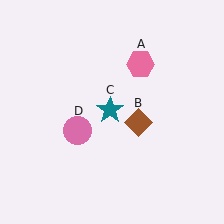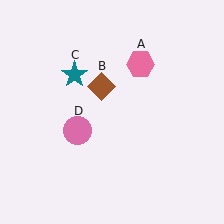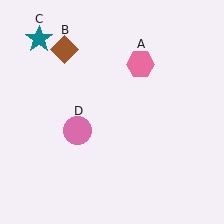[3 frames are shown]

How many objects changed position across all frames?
2 objects changed position: brown diamond (object B), teal star (object C).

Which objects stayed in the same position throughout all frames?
Pink hexagon (object A) and pink circle (object D) remained stationary.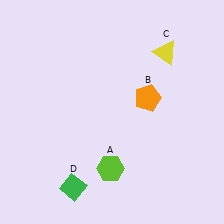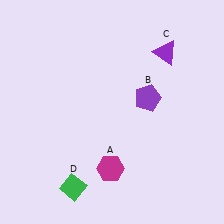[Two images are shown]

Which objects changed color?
A changed from lime to magenta. B changed from orange to purple. C changed from yellow to purple.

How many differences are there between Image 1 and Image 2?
There are 3 differences between the two images.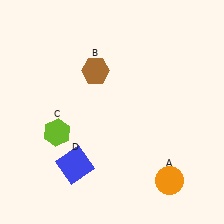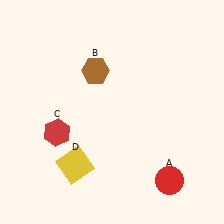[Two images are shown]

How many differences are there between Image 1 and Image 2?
There are 3 differences between the two images.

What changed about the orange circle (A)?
In Image 1, A is orange. In Image 2, it changed to red.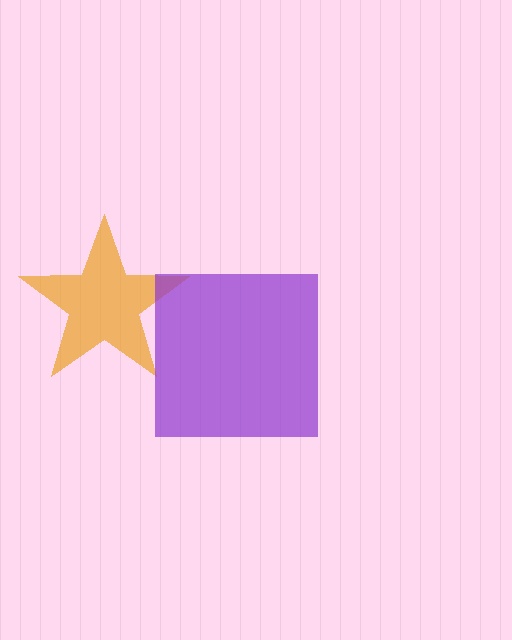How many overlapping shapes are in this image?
There are 2 overlapping shapes in the image.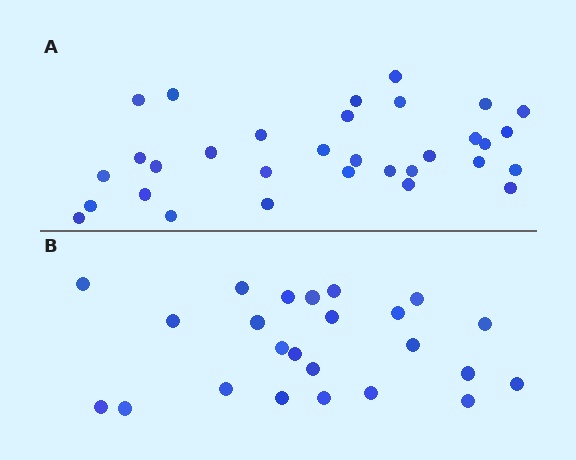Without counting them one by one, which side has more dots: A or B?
Region A (the top region) has more dots.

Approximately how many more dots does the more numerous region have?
Region A has roughly 8 or so more dots than region B.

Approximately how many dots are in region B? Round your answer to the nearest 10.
About 20 dots. (The exact count is 24, which rounds to 20.)